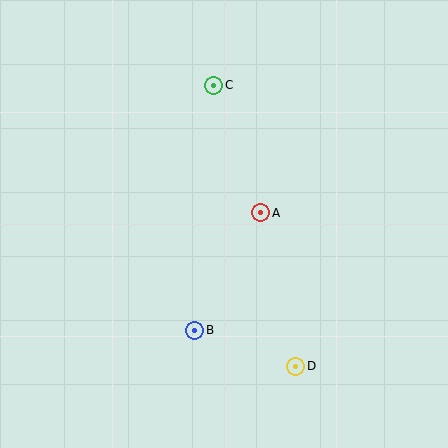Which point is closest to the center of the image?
Point A at (261, 213) is closest to the center.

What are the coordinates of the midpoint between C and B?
The midpoint between C and B is at (204, 208).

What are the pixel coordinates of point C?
Point C is at (214, 85).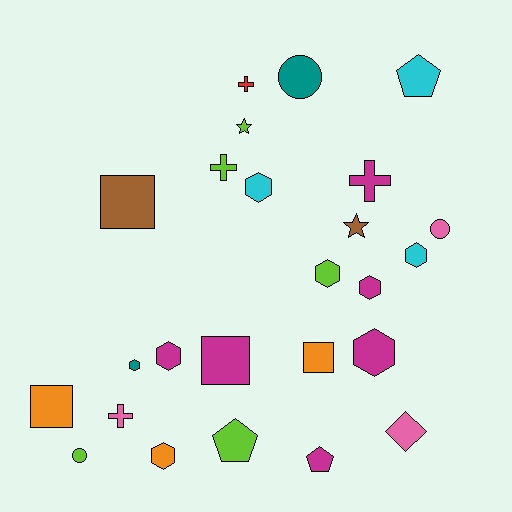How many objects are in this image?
There are 25 objects.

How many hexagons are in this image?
There are 8 hexagons.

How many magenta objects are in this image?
There are 6 magenta objects.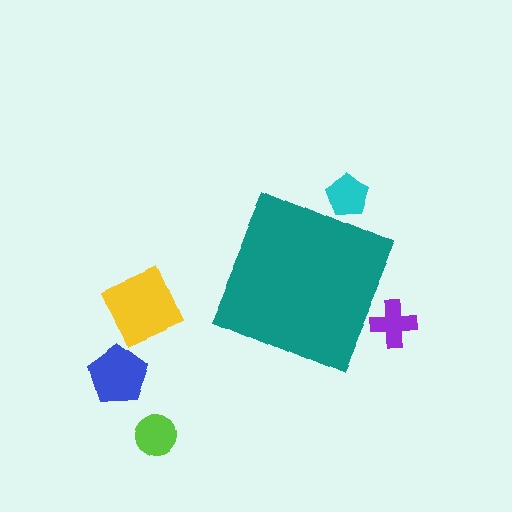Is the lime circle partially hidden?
No, the lime circle is fully visible.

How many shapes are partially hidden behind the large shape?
2 shapes are partially hidden.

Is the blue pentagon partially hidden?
No, the blue pentagon is fully visible.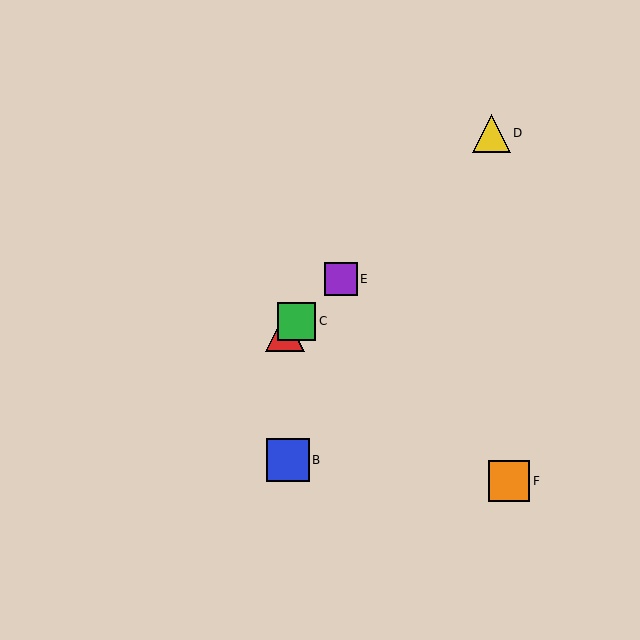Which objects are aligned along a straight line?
Objects A, C, D, E are aligned along a straight line.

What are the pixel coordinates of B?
Object B is at (288, 460).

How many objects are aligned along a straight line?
4 objects (A, C, D, E) are aligned along a straight line.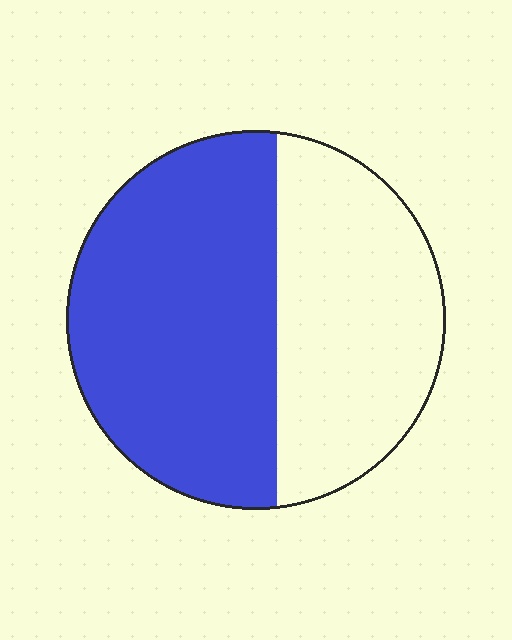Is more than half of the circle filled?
Yes.